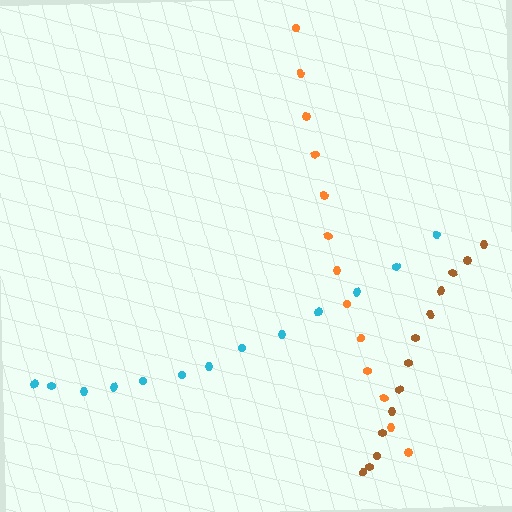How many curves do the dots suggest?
There are 3 distinct paths.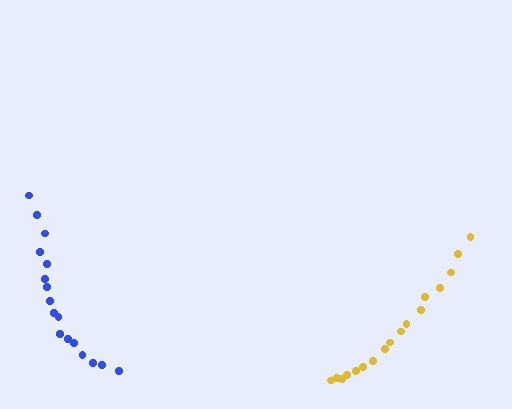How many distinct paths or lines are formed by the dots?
There are 2 distinct paths.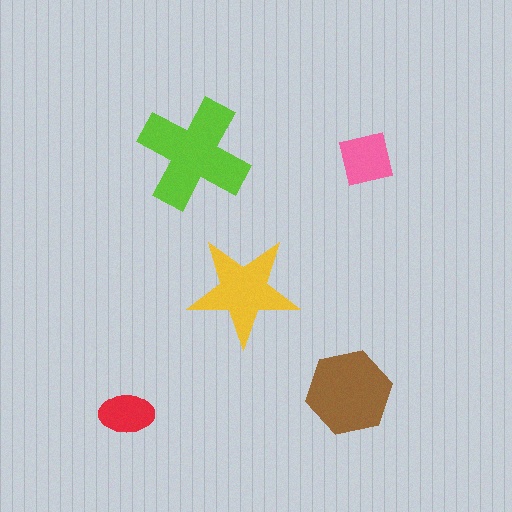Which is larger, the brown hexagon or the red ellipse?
The brown hexagon.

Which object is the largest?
The lime cross.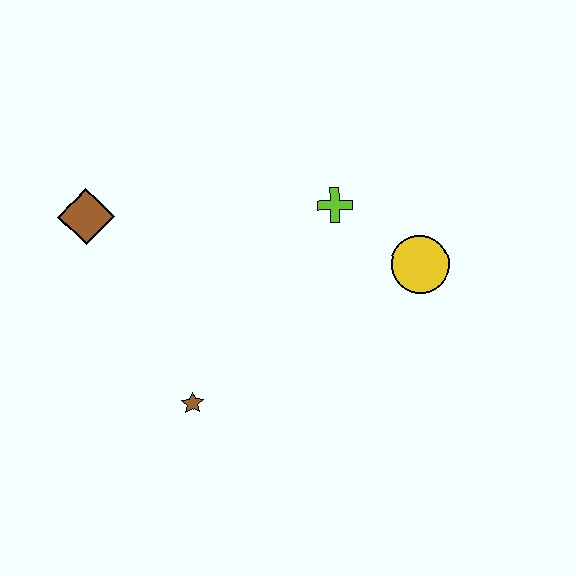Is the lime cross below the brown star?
No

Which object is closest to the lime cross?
The yellow circle is closest to the lime cross.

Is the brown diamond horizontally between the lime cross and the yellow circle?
No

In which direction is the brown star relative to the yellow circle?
The brown star is to the left of the yellow circle.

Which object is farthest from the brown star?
The yellow circle is farthest from the brown star.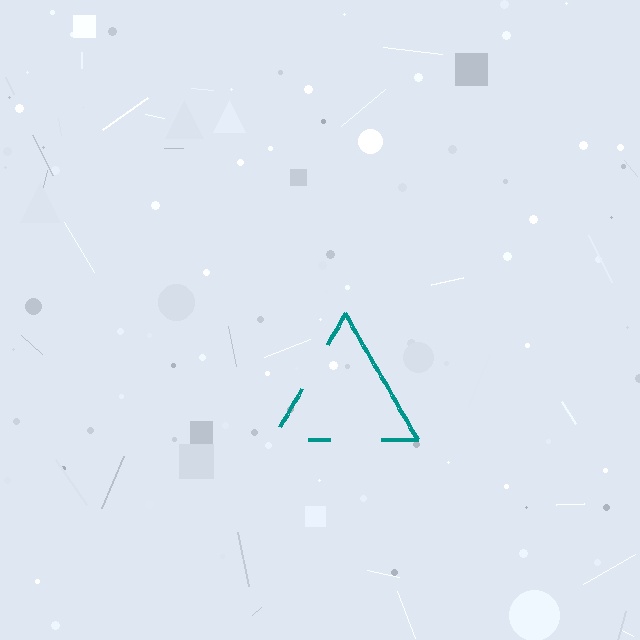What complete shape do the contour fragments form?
The contour fragments form a triangle.